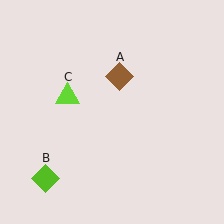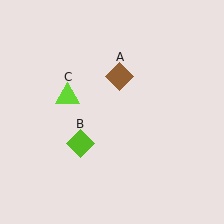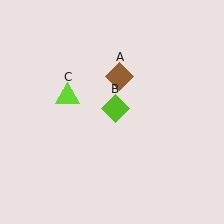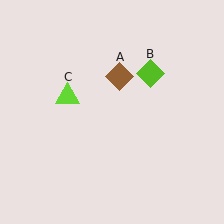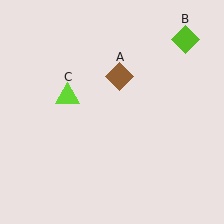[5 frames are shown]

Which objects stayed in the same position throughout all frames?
Brown diamond (object A) and lime triangle (object C) remained stationary.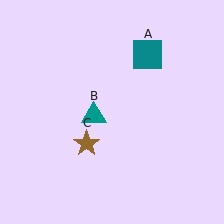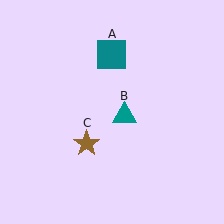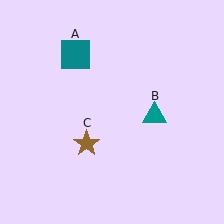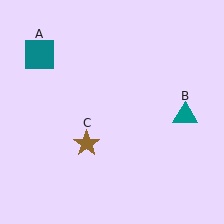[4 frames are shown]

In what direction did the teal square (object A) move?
The teal square (object A) moved left.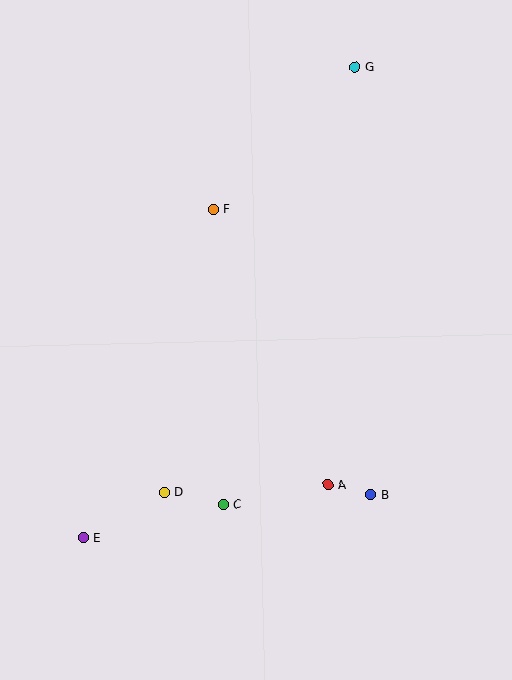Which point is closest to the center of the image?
Point F at (213, 209) is closest to the center.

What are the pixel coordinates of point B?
Point B is at (370, 495).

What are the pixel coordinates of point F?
Point F is at (213, 209).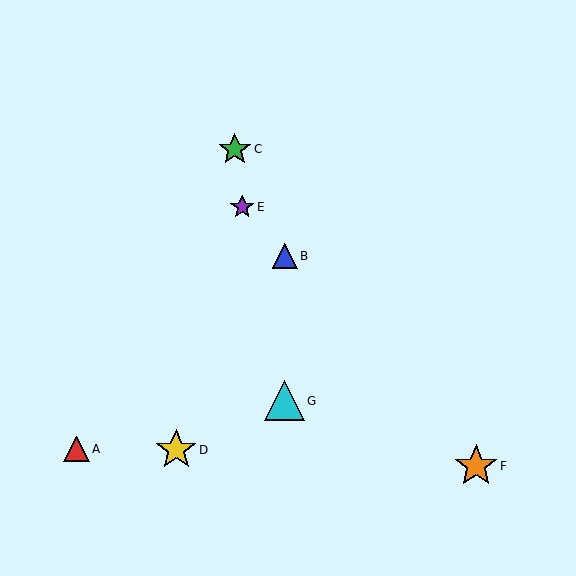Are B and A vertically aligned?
No, B is at x≈285 and A is at x≈76.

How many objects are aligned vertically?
2 objects (B, G) are aligned vertically.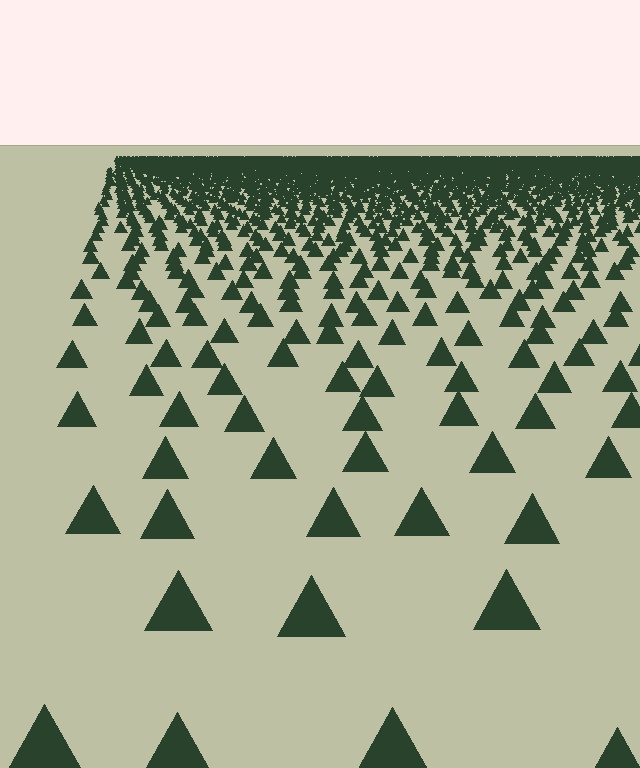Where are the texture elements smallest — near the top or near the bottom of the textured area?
Near the top.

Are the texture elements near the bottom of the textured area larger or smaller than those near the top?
Larger. Near the bottom, elements are closer to the viewer and appear at a bigger on-screen size.